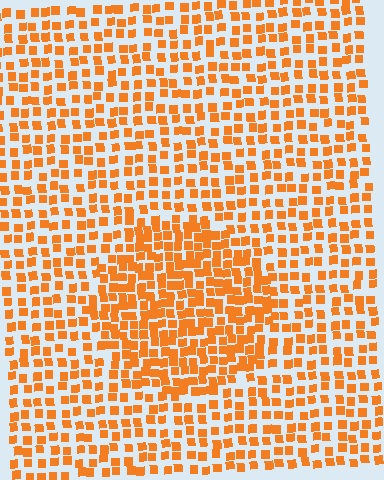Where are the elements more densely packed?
The elements are more densely packed inside the circle boundary.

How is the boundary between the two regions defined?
The boundary is defined by a change in element density (approximately 1.7x ratio). All elements are the same color, size, and shape.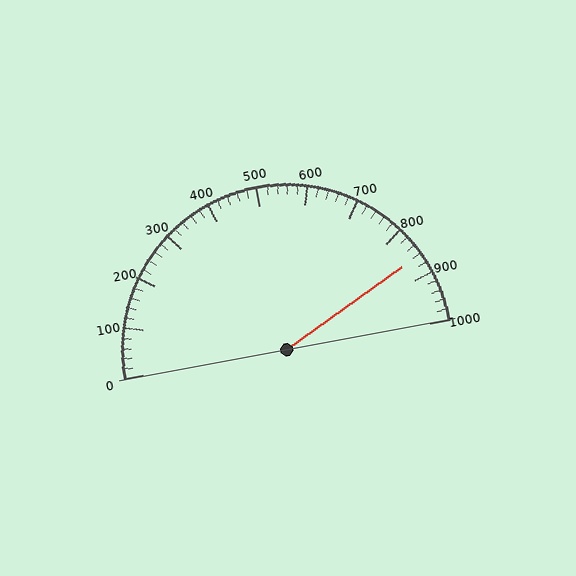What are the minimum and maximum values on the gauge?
The gauge ranges from 0 to 1000.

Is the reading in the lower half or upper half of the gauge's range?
The reading is in the upper half of the range (0 to 1000).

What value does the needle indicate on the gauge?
The needle indicates approximately 860.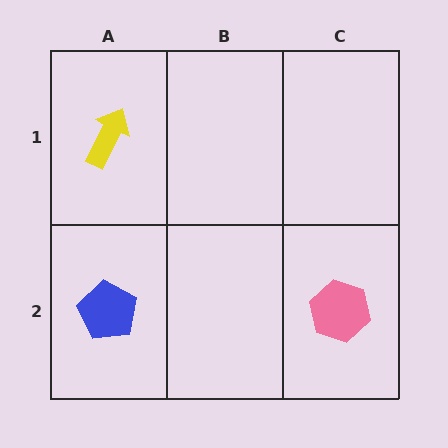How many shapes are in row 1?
1 shape.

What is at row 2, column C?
A pink hexagon.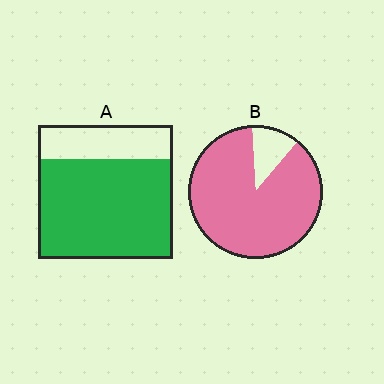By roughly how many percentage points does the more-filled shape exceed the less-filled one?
By roughly 15 percentage points (B over A).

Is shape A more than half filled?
Yes.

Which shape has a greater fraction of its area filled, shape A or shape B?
Shape B.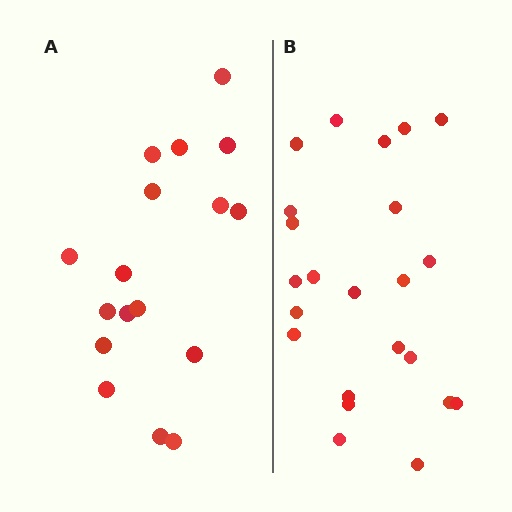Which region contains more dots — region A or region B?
Region B (the right region) has more dots.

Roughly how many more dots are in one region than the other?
Region B has about 6 more dots than region A.